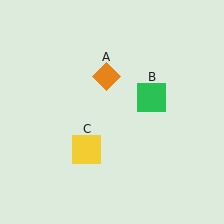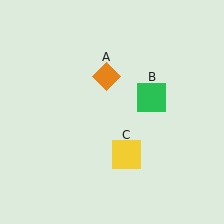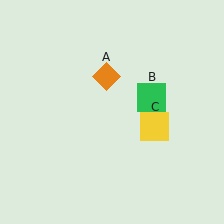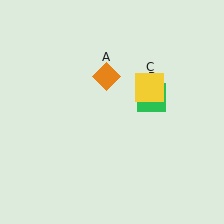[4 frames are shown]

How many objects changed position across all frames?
1 object changed position: yellow square (object C).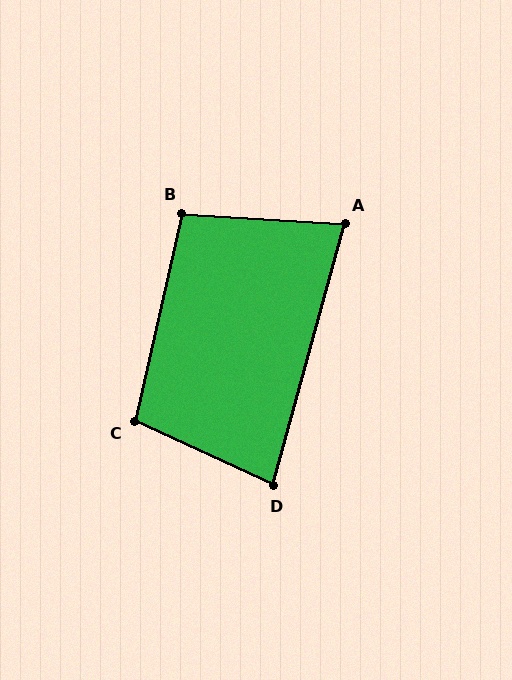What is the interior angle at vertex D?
Approximately 81 degrees (acute).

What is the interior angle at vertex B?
Approximately 99 degrees (obtuse).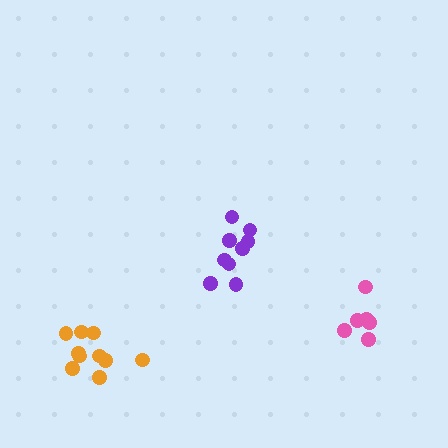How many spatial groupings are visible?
There are 3 spatial groupings.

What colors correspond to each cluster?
The clusters are colored: purple, pink, orange.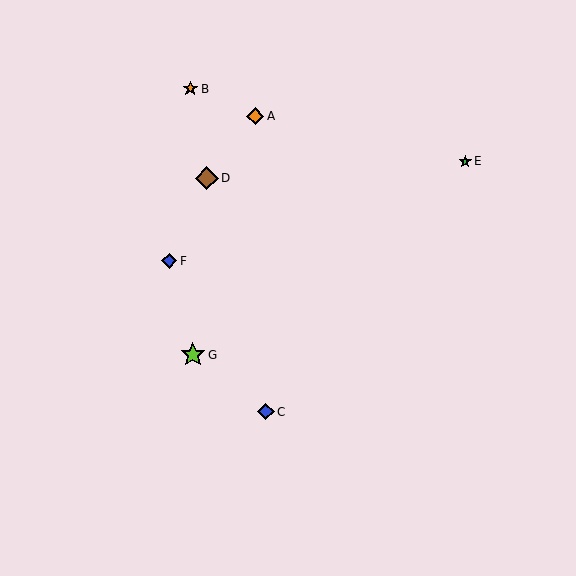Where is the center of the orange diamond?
The center of the orange diamond is at (255, 116).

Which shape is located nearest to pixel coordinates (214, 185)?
The brown diamond (labeled D) at (207, 178) is nearest to that location.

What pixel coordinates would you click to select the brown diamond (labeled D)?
Click at (207, 178) to select the brown diamond D.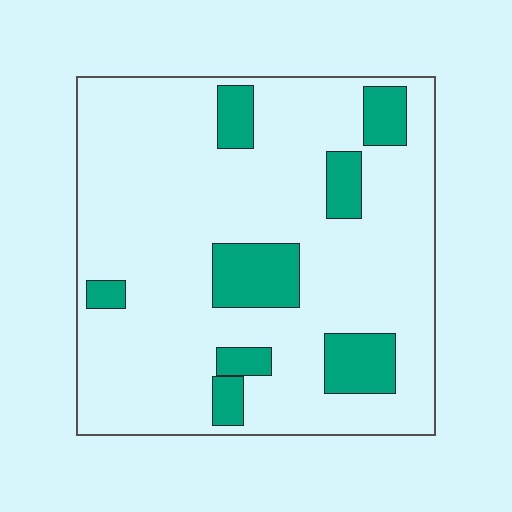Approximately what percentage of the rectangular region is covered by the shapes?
Approximately 15%.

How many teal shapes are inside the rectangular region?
8.